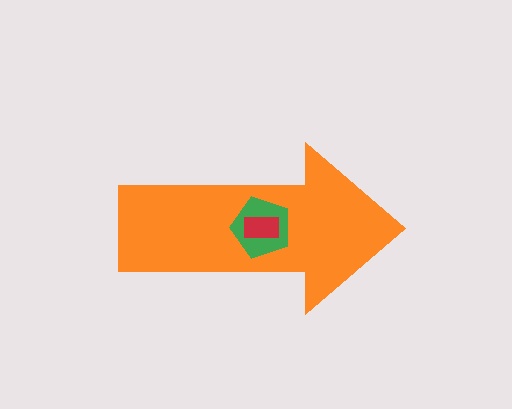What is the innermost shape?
The red rectangle.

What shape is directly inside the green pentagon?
The red rectangle.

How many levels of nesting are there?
3.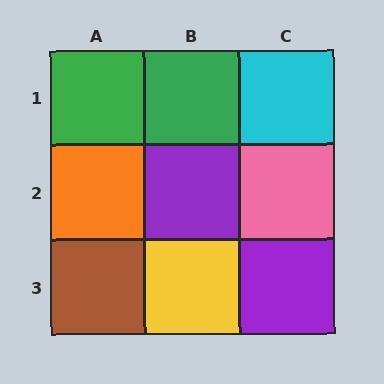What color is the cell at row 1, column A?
Green.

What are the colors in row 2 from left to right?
Orange, purple, pink.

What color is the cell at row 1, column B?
Green.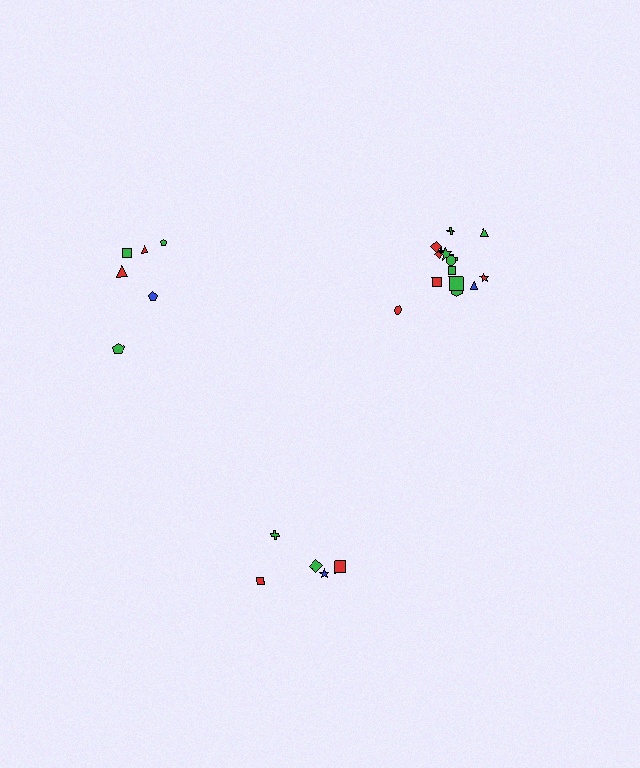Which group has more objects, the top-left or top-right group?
The top-right group.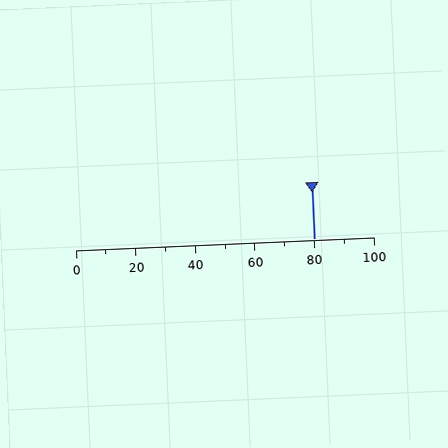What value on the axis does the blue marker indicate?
The marker indicates approximately 80.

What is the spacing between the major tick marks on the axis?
The major ticks are spaced 20 apart.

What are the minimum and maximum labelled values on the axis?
The axis runs from 0 to 100.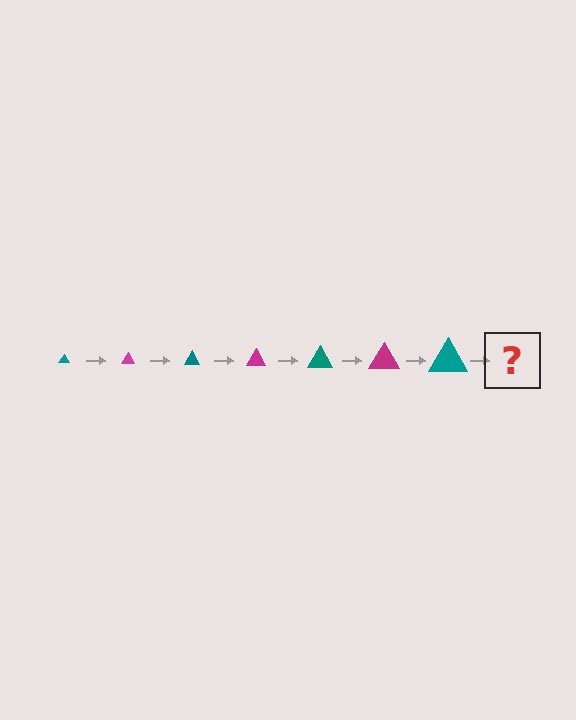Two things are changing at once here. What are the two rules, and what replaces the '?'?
The two rules are that the triangle grows larger each step and the color cycles through teal and magenta. The '?' should be a magenta triangle, larger than the previous one.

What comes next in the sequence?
The next element should be a magenta triangle, larger than the previous one.